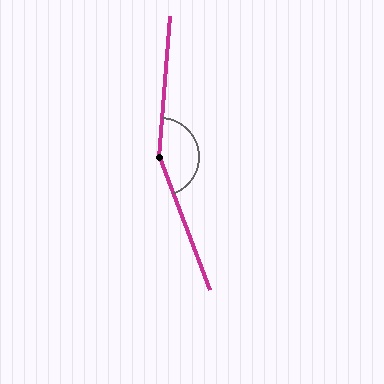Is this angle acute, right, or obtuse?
It is obtuse.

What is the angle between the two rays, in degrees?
Approximately 155 degrees.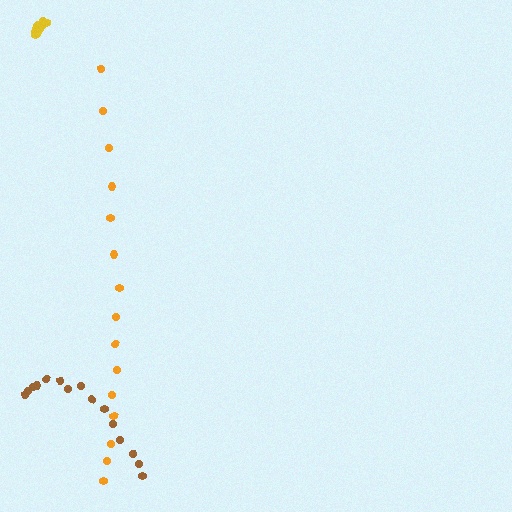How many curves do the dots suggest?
There are 3 distinct paths.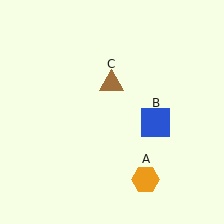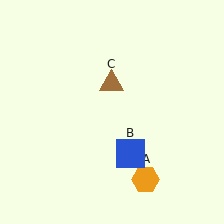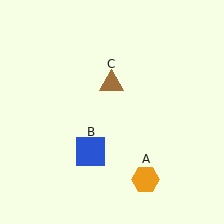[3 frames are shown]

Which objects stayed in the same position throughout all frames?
Orange hexagon (object A) and brown triangle (object C) remained stationary.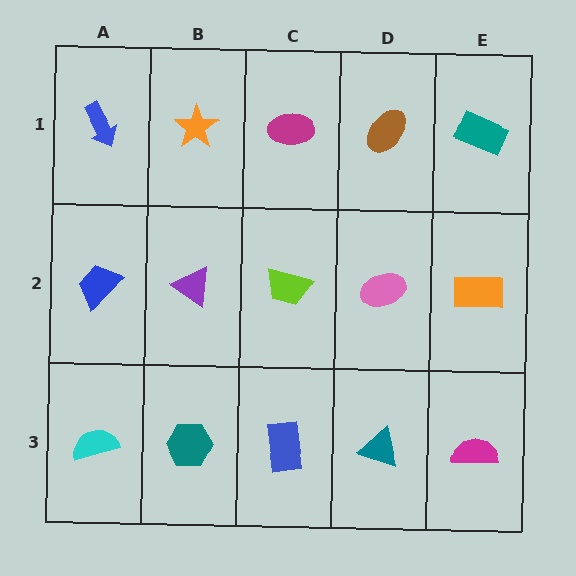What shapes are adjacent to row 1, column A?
A blue trapezoid (row 2, column A), an orange star (row 1, column B).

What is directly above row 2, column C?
A magenta ellipse.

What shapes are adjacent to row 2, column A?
A blue arrow (row 1, column A), a cyan semicircle (row 3, column A), a purple triangle (row 2, column B).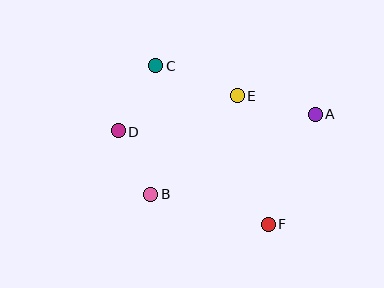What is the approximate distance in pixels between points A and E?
The distance between A and E is approximately 80 pixels.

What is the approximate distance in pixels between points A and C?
The distance between A and C is approximately 167 pixels.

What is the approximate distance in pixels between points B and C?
The distance between B and C is approximately 129 pixels.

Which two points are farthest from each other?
Points A and D are farthest from each other.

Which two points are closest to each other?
Points B and D are closest to each other.